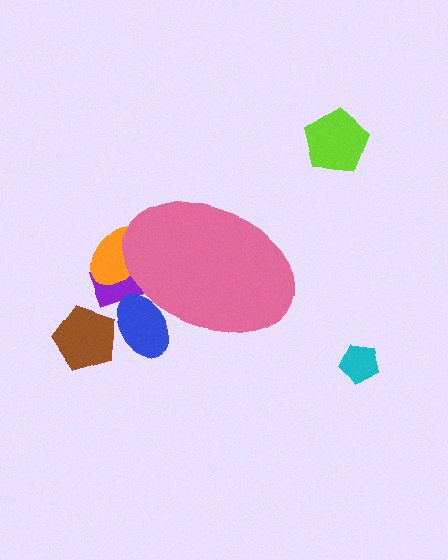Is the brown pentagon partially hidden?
No, the brown pentagon is fully visible.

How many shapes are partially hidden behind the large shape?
3 shapes are partially hidden.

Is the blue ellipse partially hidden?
Yes, the blue ellipse is partially hidden behind the pink ellipse.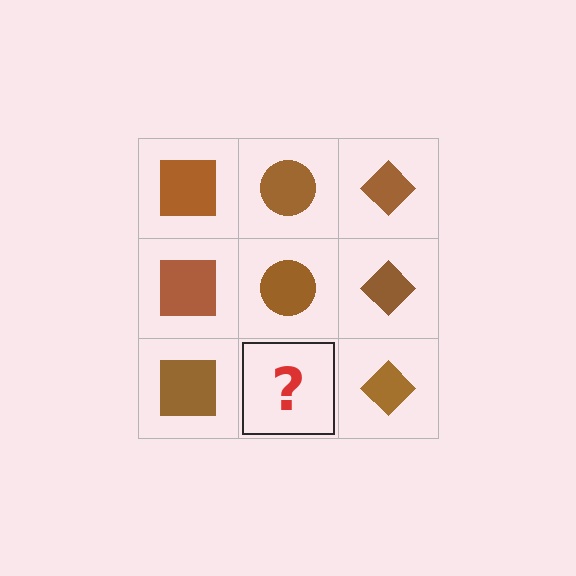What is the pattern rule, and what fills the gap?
The rule is that each column has a consistent shape. The gap should be filled with a brown circle.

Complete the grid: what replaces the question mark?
The question mark should be replaced with a brown circle.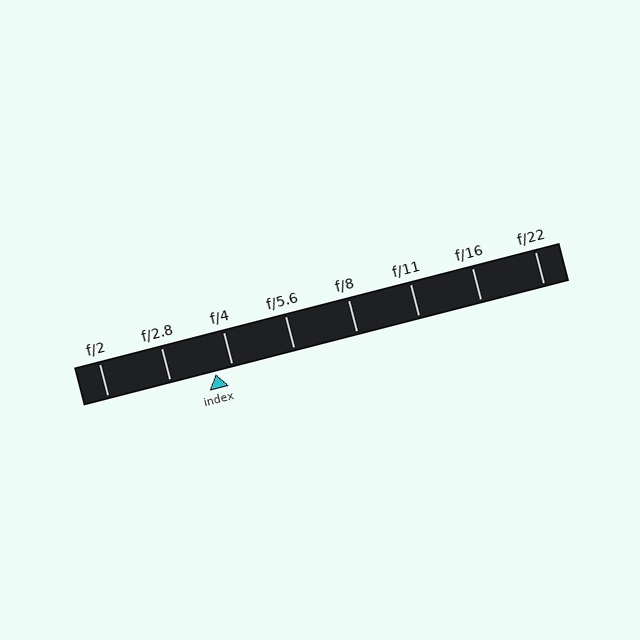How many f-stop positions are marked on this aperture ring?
There are 8 f-stop positions marked.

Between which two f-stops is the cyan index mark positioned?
The index mark is between f/2.8 and f/4.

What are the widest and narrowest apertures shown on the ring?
The widest aperture shown is f/2 and the narrowest is f/22.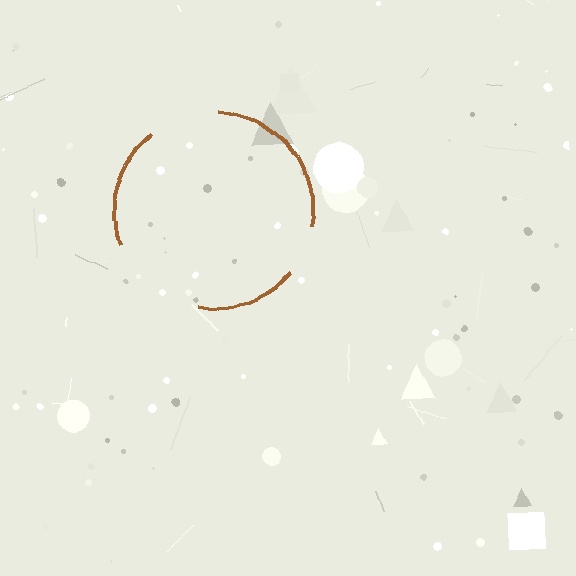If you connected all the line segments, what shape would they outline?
They would outline a circle.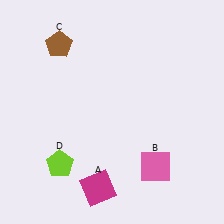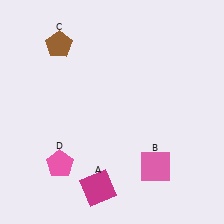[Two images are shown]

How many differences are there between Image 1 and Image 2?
There is 1 difference between the two images.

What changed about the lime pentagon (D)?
In Image 1, D is lime. In Image 2, it changed to pink.